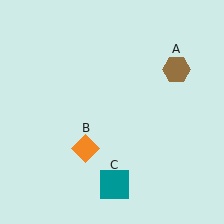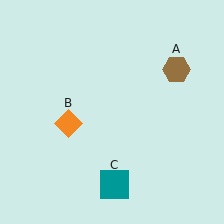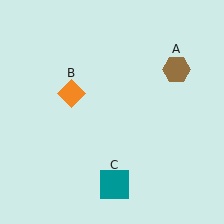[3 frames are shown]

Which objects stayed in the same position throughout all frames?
Brown hexagon (object A) and teal square (object C) remained stationary.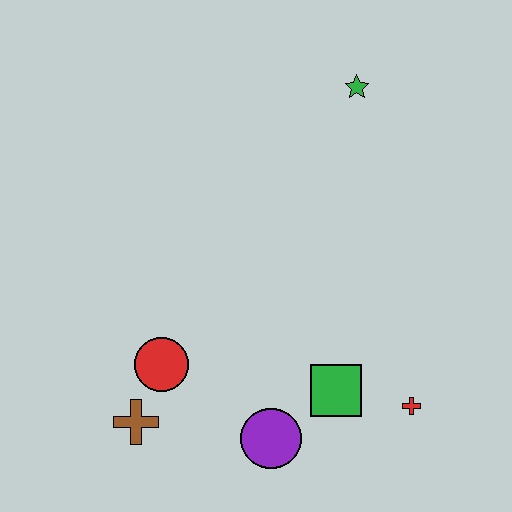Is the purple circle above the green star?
No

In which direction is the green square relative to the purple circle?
The green square is to the right of the purple circle.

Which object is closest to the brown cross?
The red circle is closest to the brown cross.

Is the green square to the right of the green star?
No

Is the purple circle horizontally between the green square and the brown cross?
Yes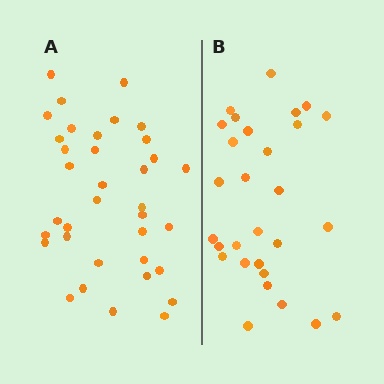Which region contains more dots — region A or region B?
Region A (the left region) has more dots.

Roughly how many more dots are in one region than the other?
Region A has roughly 8 or so more dots than region B.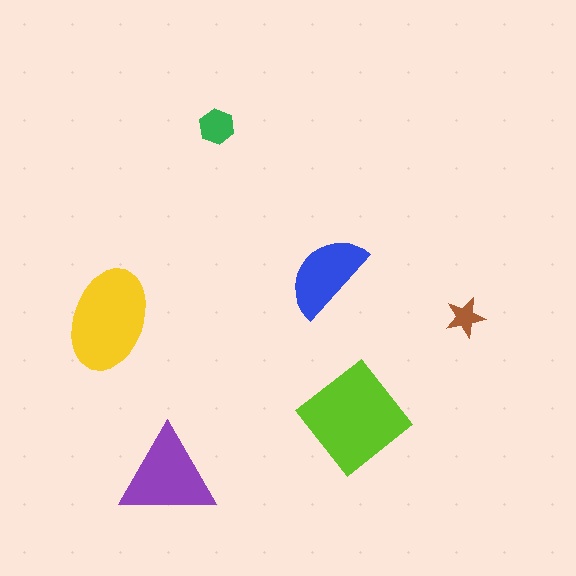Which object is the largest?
The lime diamond.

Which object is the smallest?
The brown star.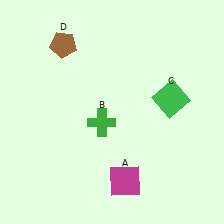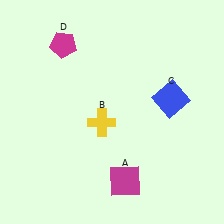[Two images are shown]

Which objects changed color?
B changed from green to yellow. C changed from green to blue. D changed from brown to magenta.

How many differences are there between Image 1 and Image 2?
There are 3 differences between the two images.